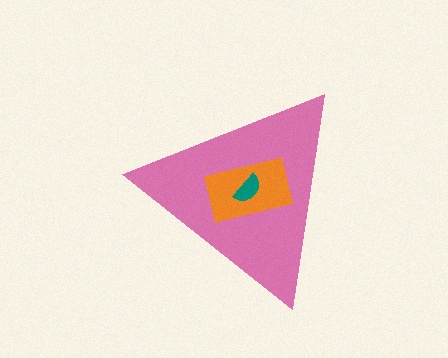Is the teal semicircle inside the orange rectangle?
Yes.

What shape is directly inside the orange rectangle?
The teal semicircle.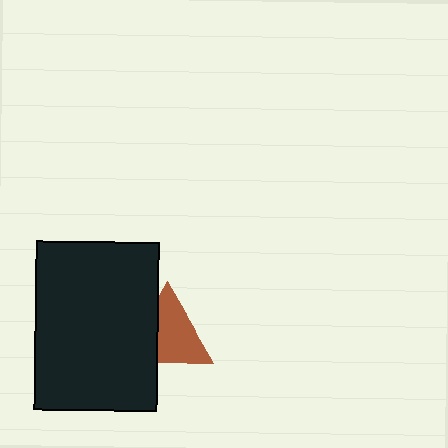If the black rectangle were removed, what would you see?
You would see the complete brown triangle.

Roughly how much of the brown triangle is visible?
Most of it is visible (roughly 68%).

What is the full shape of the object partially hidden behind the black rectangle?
The partially hidden object is a brown triangle.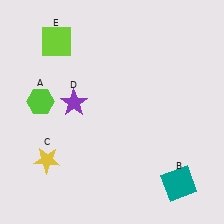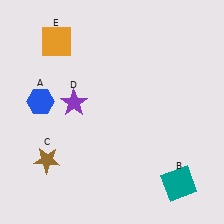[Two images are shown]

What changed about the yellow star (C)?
In Image 1, C is yellow. In Image 2, it changed to brown.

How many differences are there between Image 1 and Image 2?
There are 3 differences between the two images.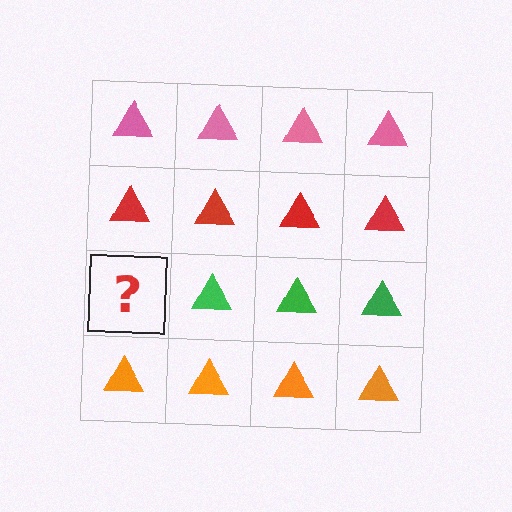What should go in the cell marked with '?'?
The missing cell should contain a green triangle.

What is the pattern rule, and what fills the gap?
The rule is that each row has a consistent color. The gap should be filled with a green triangle.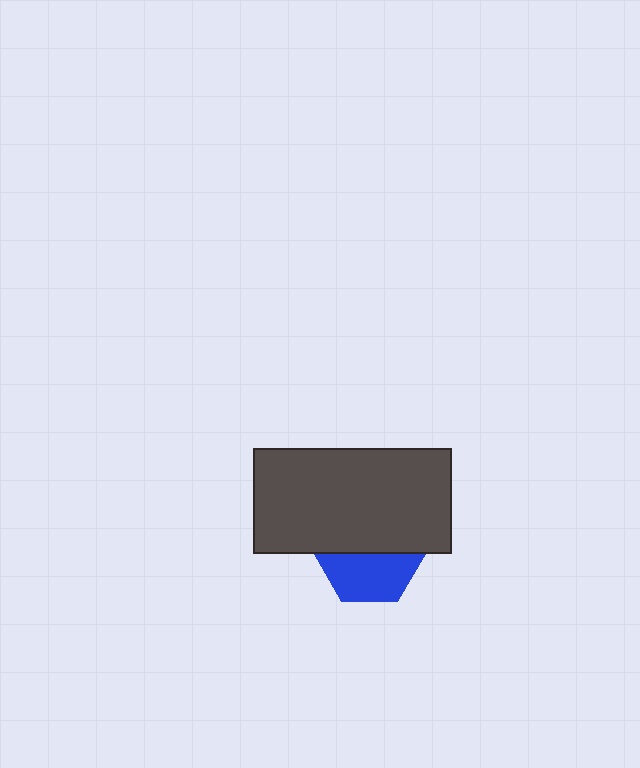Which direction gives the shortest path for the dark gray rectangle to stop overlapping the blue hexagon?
Moving up gives the shortest separation.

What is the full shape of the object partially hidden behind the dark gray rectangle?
The partially hidden object is a blue hexagon.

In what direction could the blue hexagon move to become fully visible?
The blue hexagon could move down. That would shift it out from behind the dark gray rectangle entirely.